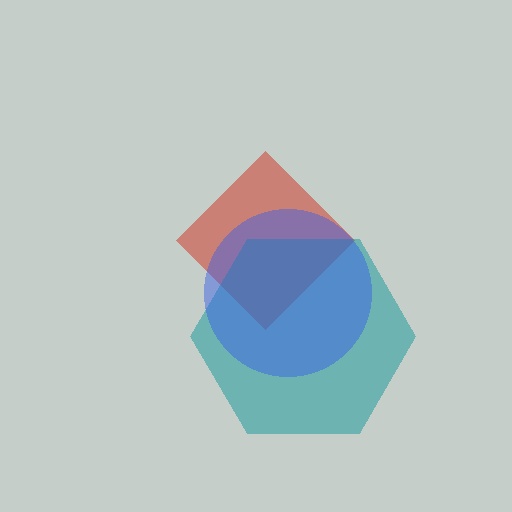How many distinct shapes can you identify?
There are 3 distinct shapes: a red diamond, a teal hexagon, a blue circle.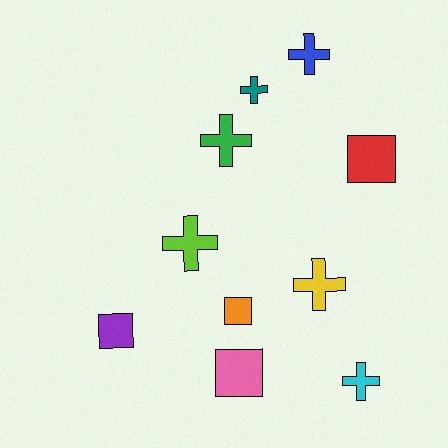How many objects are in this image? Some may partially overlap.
There are 10 objects.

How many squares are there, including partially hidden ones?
There are 4 squares.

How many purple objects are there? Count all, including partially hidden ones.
There is 1 purple object.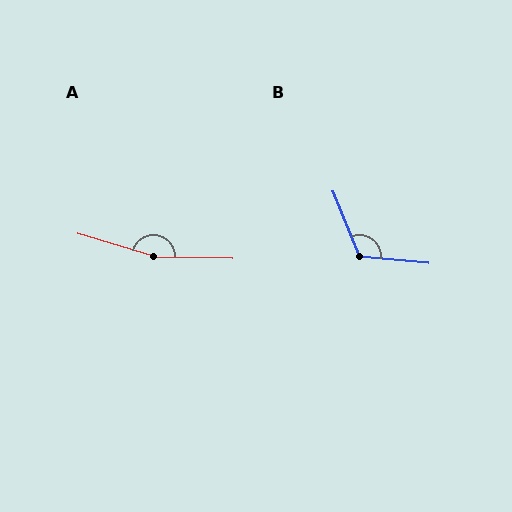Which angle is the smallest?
B, at approximately 118 degrees.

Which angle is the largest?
A, at approximately 165 degrees.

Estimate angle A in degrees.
Approximately 165 degrees.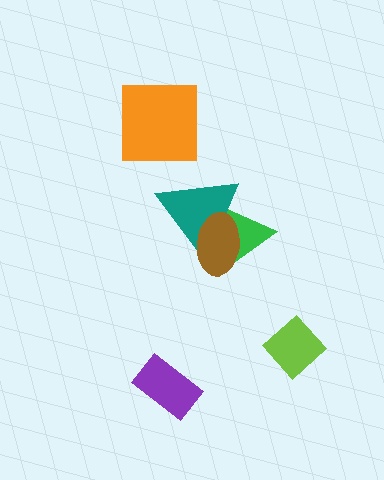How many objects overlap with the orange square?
0 objects overlap with the orange square.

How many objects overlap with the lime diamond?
0 objects overlap with the lime diamond.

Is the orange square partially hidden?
No, no other shape covers it.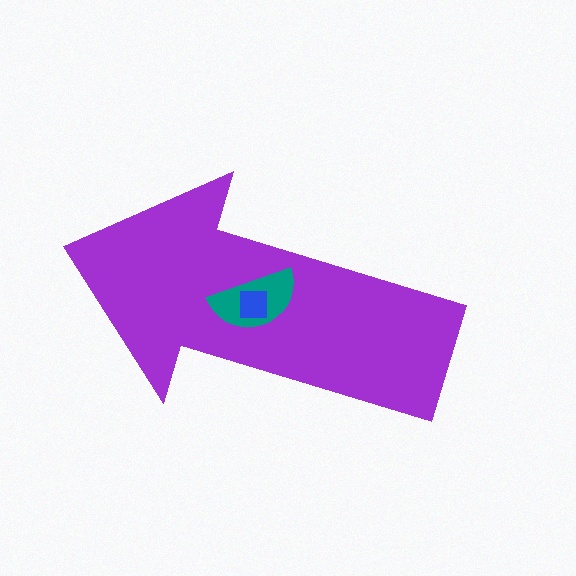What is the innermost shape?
The blue square.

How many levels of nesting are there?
3.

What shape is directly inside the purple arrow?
The teal semicircle.